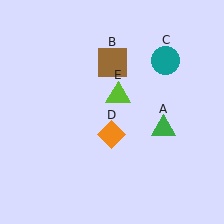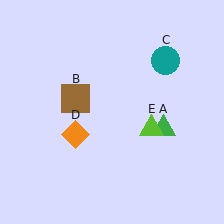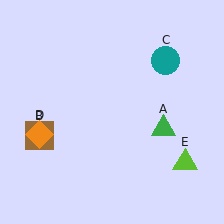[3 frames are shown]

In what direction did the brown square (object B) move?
The brown square (object B) moved down and to the left.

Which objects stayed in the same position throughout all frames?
Green triangle (object A) and teal circle (object C) remained stationary.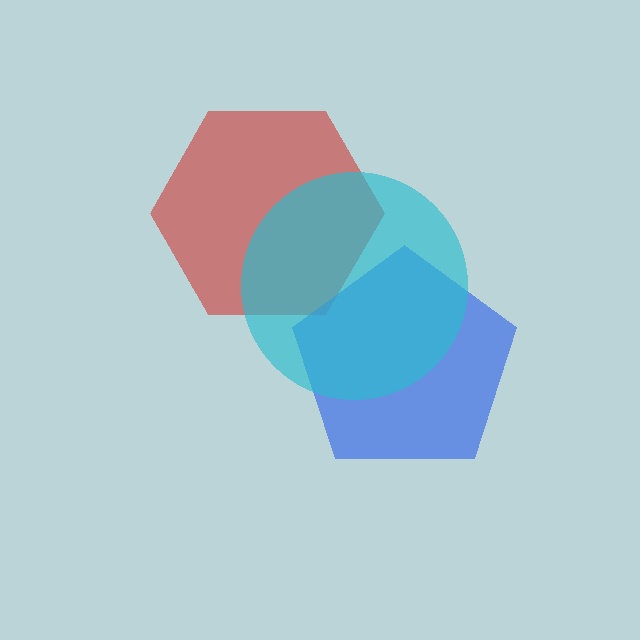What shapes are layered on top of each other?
The layered shapes are: a red hexagon, a blue pentagon, a cyan circle.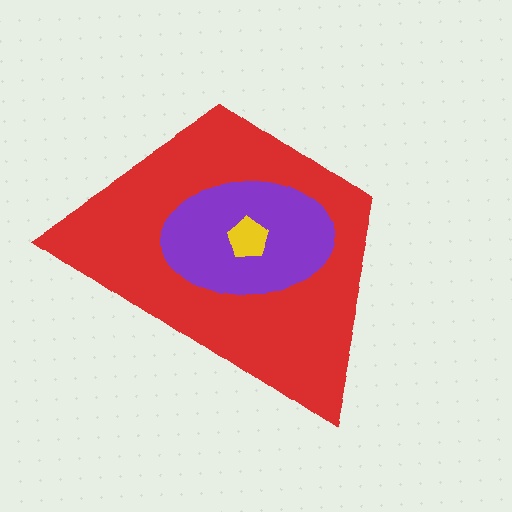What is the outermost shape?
The red trapezoid.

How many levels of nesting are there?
3.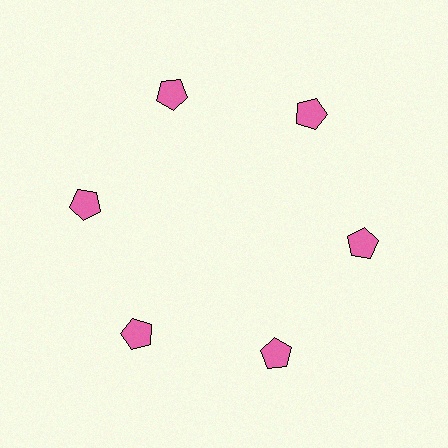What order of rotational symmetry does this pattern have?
This pattern has 6-fold rotational symmetry.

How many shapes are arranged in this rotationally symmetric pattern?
There are 6 shapes, arranged in 6 groups of 1.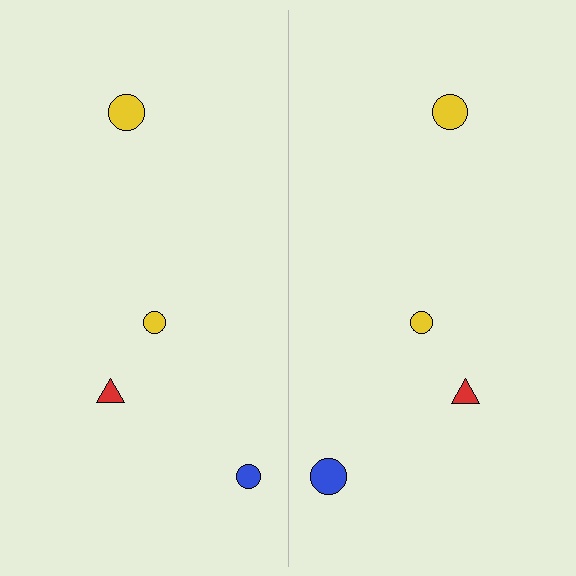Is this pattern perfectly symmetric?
No, the pattern is not perfectly symmetric. The blue circle on the right side has a different size than its mirror counterpart.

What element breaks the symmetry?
The blue circle on the right side has a different size than its mirror counterpart.